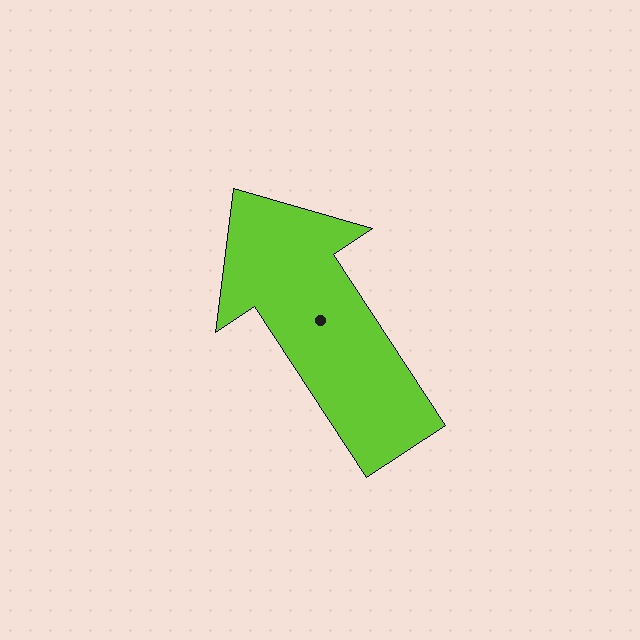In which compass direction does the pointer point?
Northwest.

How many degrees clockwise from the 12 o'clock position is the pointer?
Approximately 327 degrees.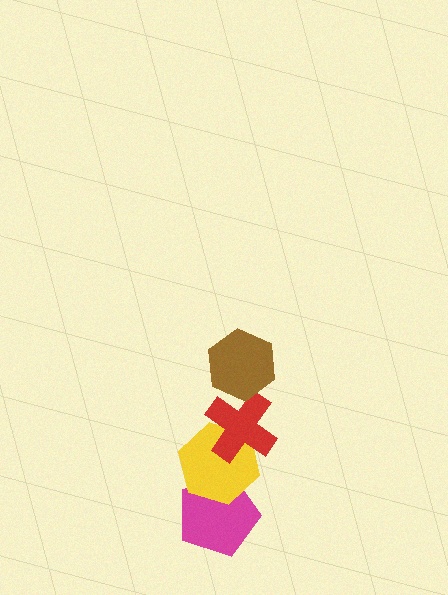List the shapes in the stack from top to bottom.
From top to bottom: the brown hexagon, the red cross, the yellow hexagon, the magenta pentagon.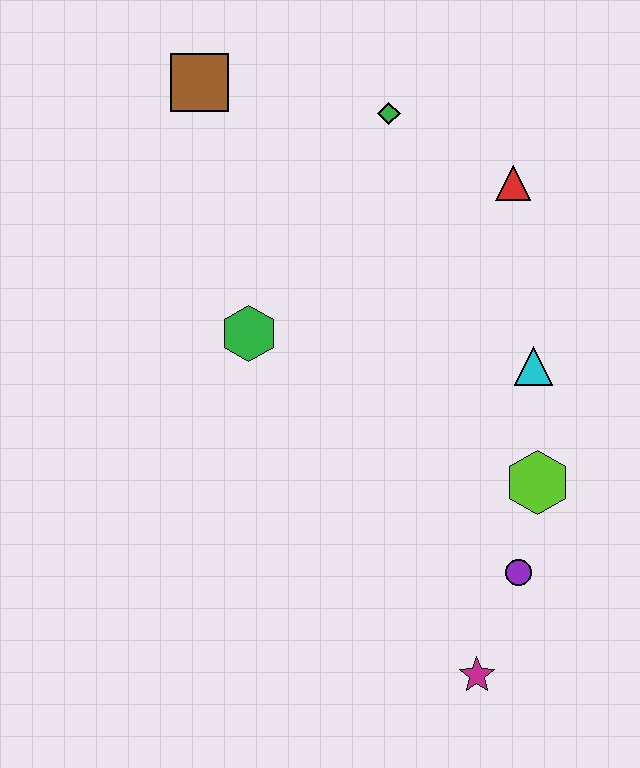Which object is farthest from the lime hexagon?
The brown square is farthest from the lime hexagon.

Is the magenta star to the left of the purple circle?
Yes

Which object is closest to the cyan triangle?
The lime hexagon is closest to the cyan triangle.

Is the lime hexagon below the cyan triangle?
Yes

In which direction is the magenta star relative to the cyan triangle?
The magenta star is below the cyan triangle.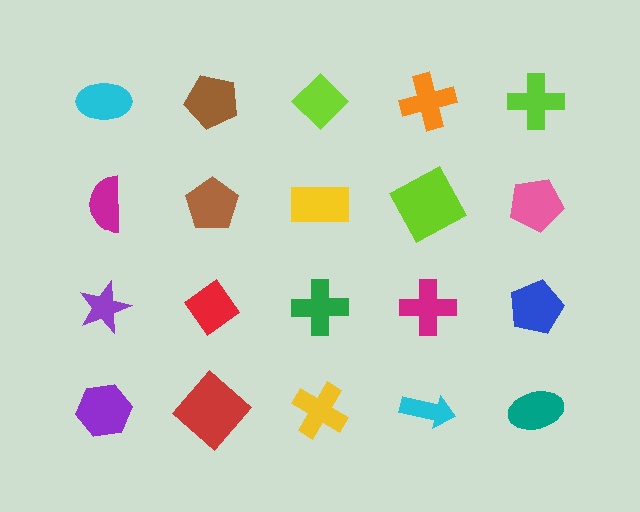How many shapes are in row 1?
5 shapes.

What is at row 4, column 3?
A yellow cross.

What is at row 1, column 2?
A brown pentagon.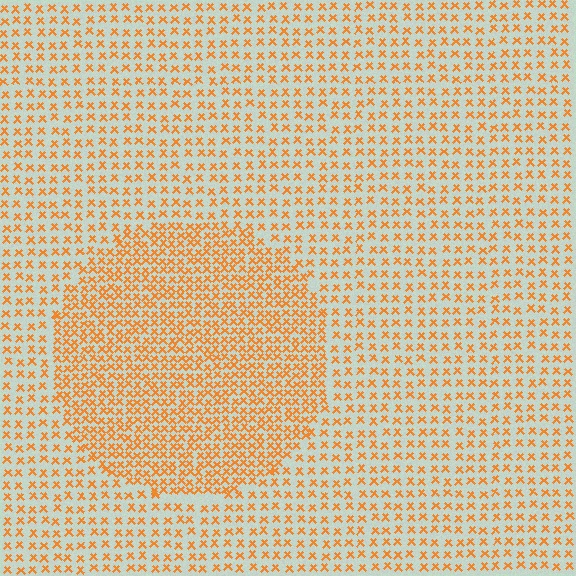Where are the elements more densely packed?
The elements are more densely packed inside the circle boundary.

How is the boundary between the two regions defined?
The boundary is defined by a change in element density (approximately 1.9x ratio). All elements are the same color, size, and shape.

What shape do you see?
I see a circle.